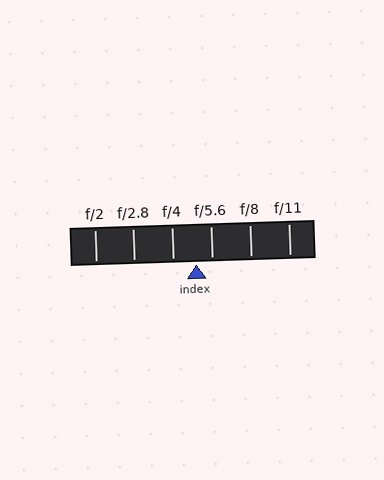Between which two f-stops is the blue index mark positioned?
The index mark is between f/4 and f/5.6.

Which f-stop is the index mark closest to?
The index mark is closest to f/5.6.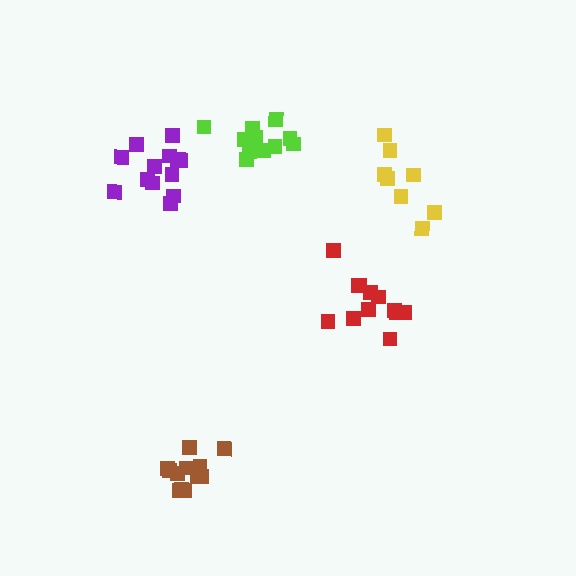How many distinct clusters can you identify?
There are 5 distinct clusters.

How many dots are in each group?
Group 1: 12 dots, Group 2: 8 dots, Group 3: 12 dots, Group 4: 14 dots, Group 5: 11 dots (57 total).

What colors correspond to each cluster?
The clusters are colored: red, yellow, brown, purple, lime.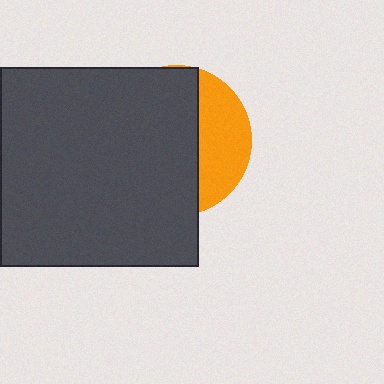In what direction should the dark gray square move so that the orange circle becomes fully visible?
The dark gray square should move left. That is the shortest direction to clear the overlap and leave the orange circle fully visible.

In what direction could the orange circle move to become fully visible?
The orange circle could move right. That would shift it out from behind the dark gray square entirely.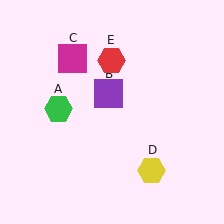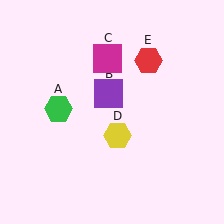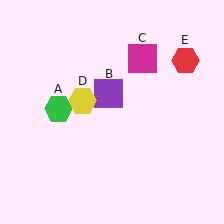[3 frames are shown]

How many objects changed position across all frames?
3 objects changed position: magenta square (object C), yellow hexagon (object D), red hexagon (object E).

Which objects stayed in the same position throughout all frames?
Green hexagon (object A) and purple square (object B) remained stationary.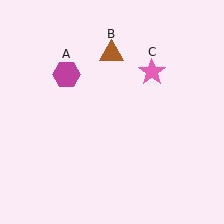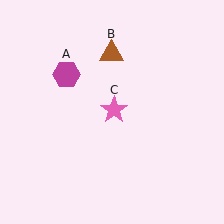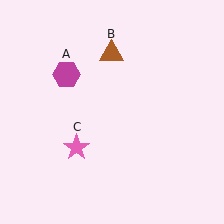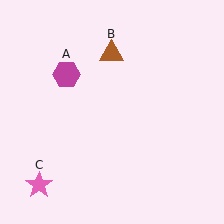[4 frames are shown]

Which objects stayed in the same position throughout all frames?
Magenta hexagon (object A) and brown triangle (object B) remained stationary.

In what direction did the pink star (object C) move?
The pink star (object C) moved down and to the left.